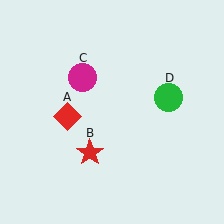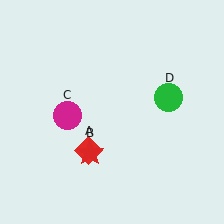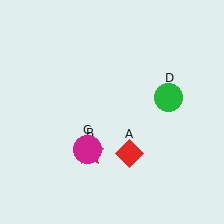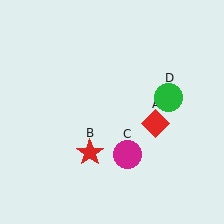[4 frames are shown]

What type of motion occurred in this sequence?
The red diamond (object A), magenta circle (object C) rotated counterclockwise around the center of the scene.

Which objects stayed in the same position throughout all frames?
Red star (object B) and green circle (object D) remained stationary.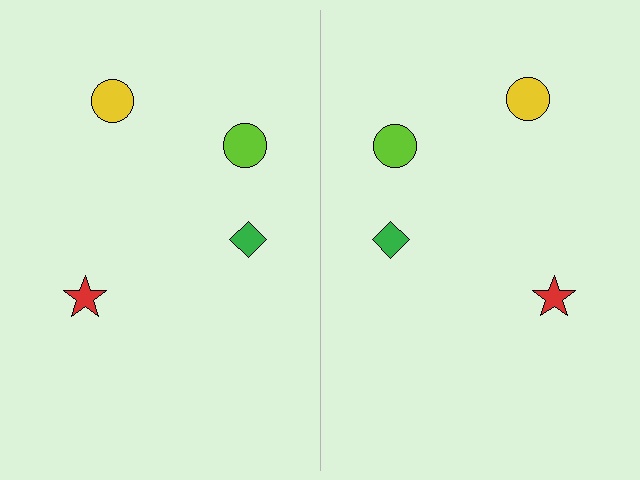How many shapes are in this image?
There are 8 shapes in this image.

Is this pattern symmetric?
Yes, this pattern has bilateral (reflection) symmetry.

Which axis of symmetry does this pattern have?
The pattern has a vertical axis of symmetry running through the center of the image.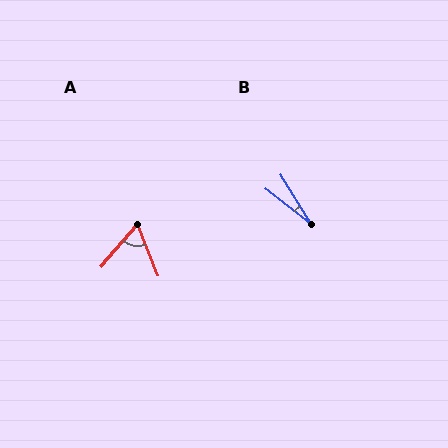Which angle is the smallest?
B, at approximately 20 degrees.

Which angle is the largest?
A, at approximately 62 degrees.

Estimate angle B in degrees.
Approximately 20 degrees.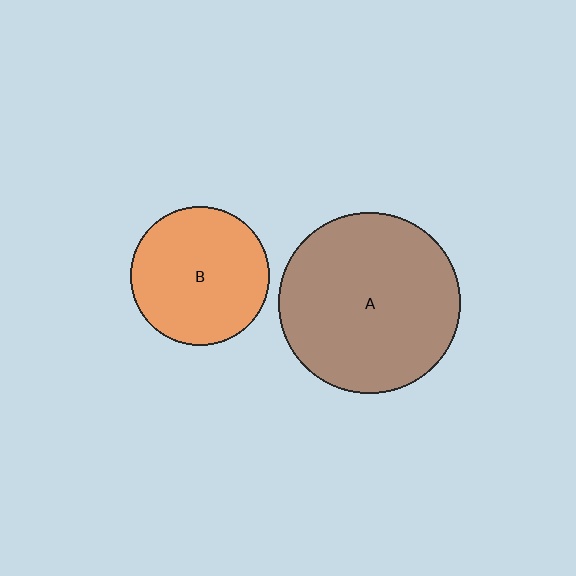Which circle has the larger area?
Circle A (brown).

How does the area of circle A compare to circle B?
Approximately 1.7 times.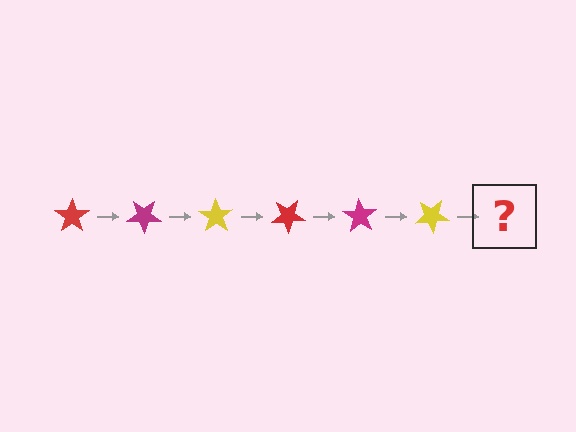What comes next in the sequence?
The next element should be a red star, rotated 210 degrees from the start.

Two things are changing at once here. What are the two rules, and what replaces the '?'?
The two rules are that it rotates 35 degrees each step and the color cycles through red, magenta, and yellow. The '?' should be a red star, rotated 210 degrees from the start.